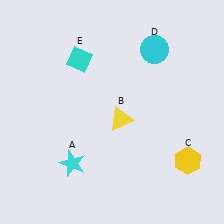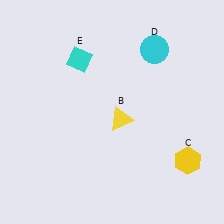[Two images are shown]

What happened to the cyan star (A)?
The cyan star (A) was removed in Image 2. It was in the bottom-left area of Image 1.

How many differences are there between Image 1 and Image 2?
There is 1 difference between the two images.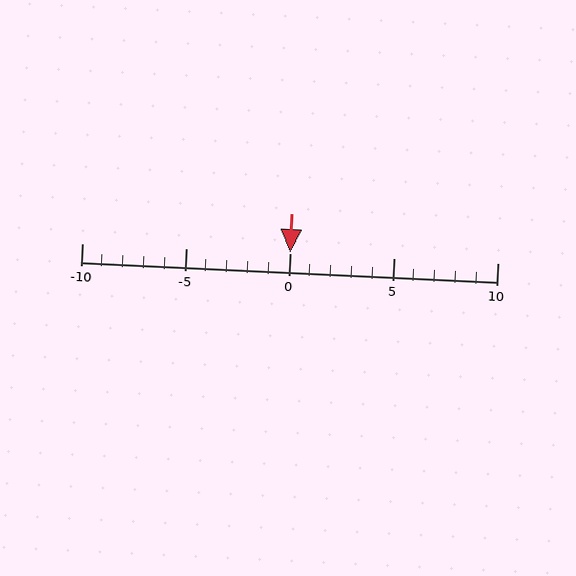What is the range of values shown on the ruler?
The ruler shows values from -10 to 10.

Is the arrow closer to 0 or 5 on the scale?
The arrow is closer to 0.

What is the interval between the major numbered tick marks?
The major tick marks are spaced 5 units apart.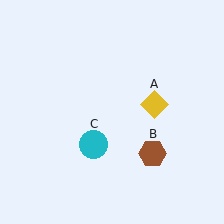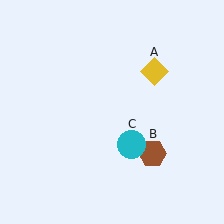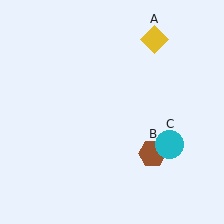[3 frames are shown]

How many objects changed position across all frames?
2 objects changed position: yellow diamond (object A), cyan circle (object C).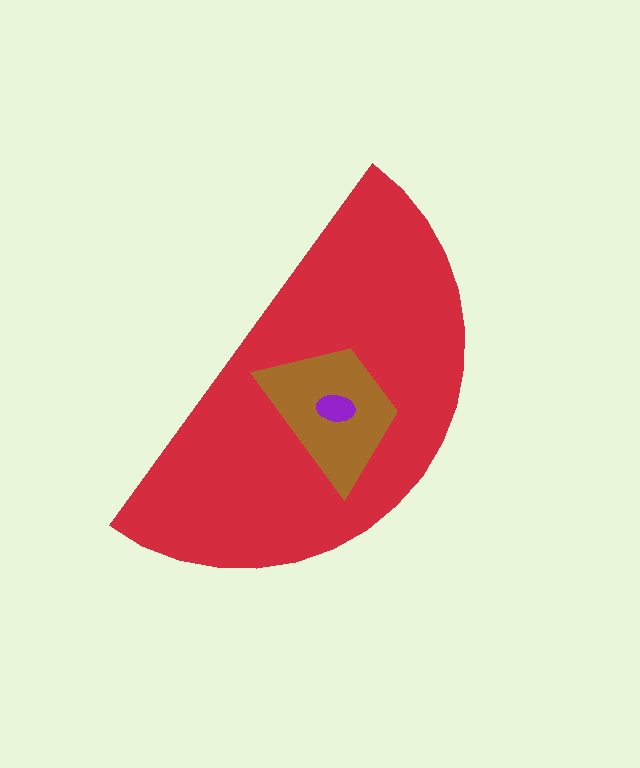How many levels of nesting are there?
3.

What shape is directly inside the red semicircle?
The brown trapezoid.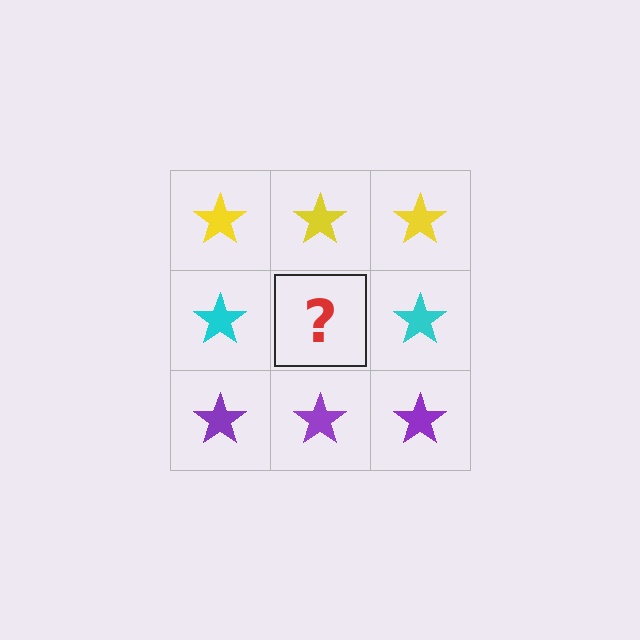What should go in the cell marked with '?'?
The missing cell should contain a cyan star.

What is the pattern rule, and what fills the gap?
The rule is that each row has a consistent color. The gap should be filled with a cyan star.